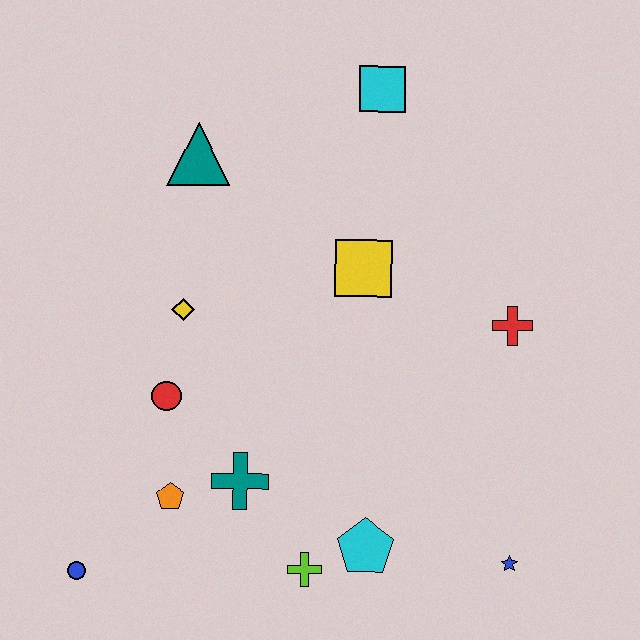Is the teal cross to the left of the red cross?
Yes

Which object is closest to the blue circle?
The orange pentagon is closest to the blue circle.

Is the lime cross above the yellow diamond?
No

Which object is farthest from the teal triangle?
The blue star is farthest from the teal triangle.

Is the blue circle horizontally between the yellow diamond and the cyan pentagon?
No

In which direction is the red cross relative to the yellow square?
The red cross is to the right of the yellow square.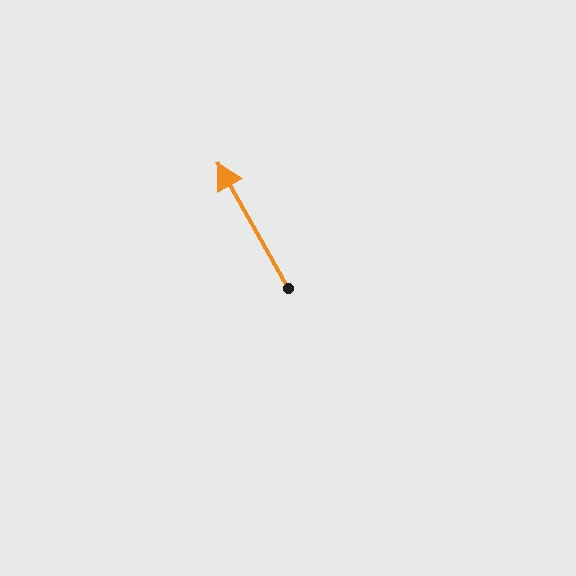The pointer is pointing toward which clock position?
Roughly 11 o'clock.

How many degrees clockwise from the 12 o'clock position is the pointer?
Approximately 331 degrees.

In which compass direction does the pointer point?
Northwest.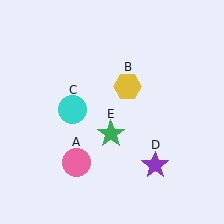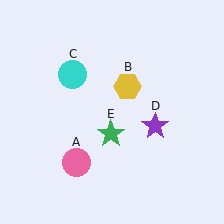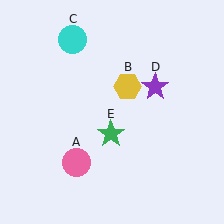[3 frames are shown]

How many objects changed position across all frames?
2 objects changed position: cyan circle (object C), purple star (object D).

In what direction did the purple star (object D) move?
The purple star (object D) moved up.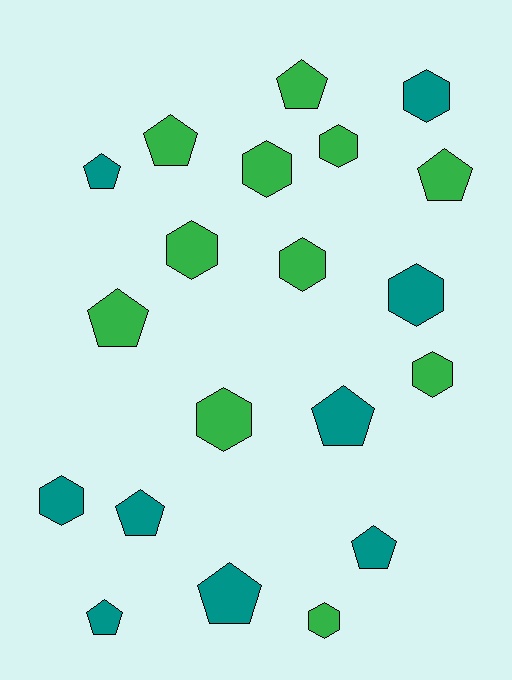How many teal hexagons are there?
There are 3 teal hexagons.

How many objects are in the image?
There are 20 objects.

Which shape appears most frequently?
Pentagon, with 10 objects.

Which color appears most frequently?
Green, with 11 objects.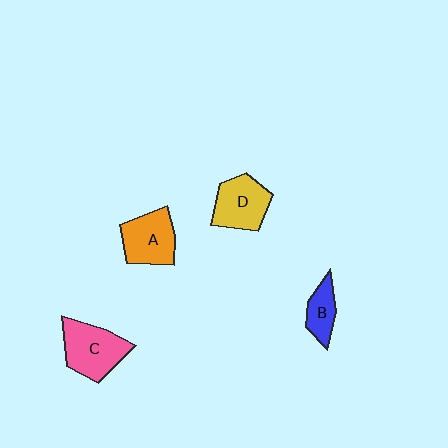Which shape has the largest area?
Shape C (pink).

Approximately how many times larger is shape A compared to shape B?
Approximately 1.7 times.